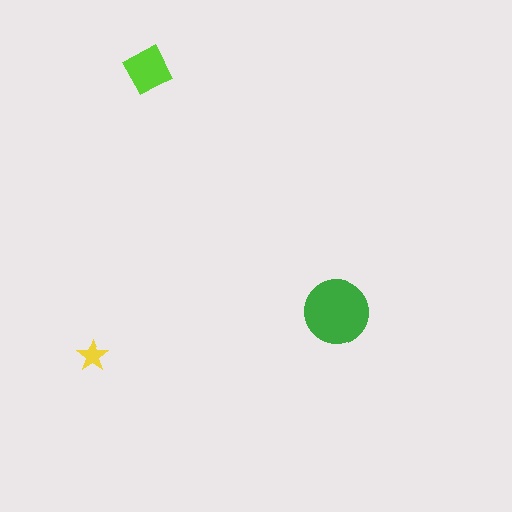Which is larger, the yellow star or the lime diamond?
The lime diamond.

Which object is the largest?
The green circle.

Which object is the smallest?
The yellow star.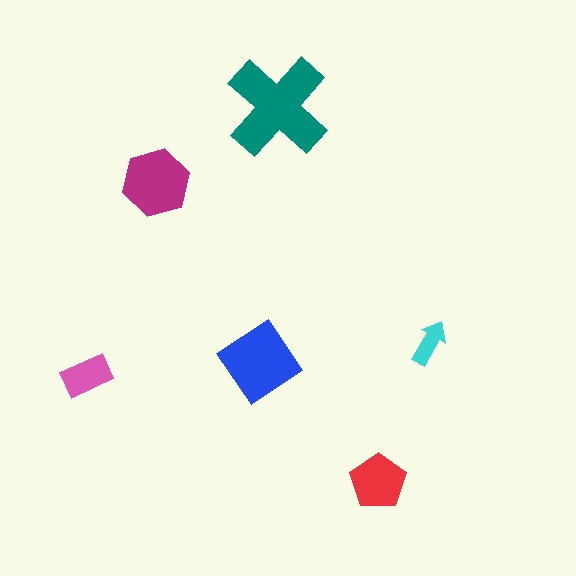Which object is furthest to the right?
The cyan arrow is rightmost.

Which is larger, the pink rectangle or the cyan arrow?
The pink rectangle.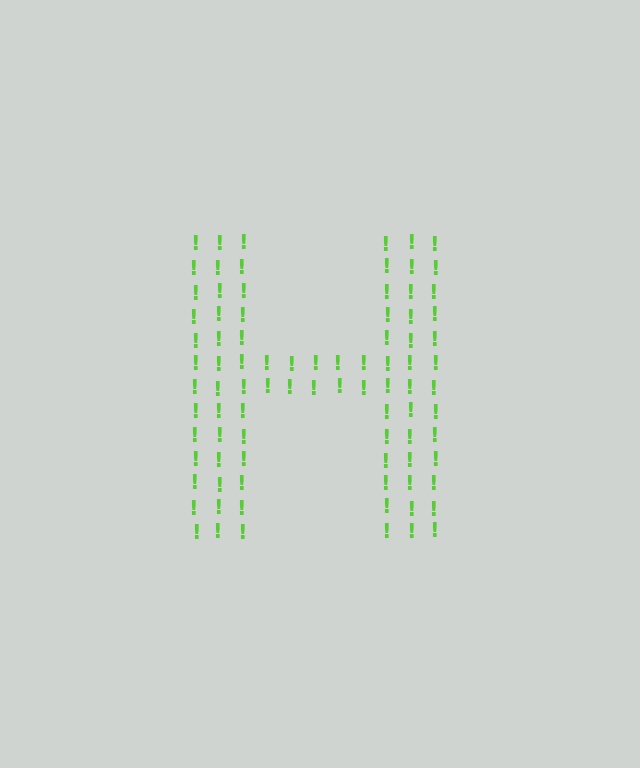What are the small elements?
The small elements are exclamation marks.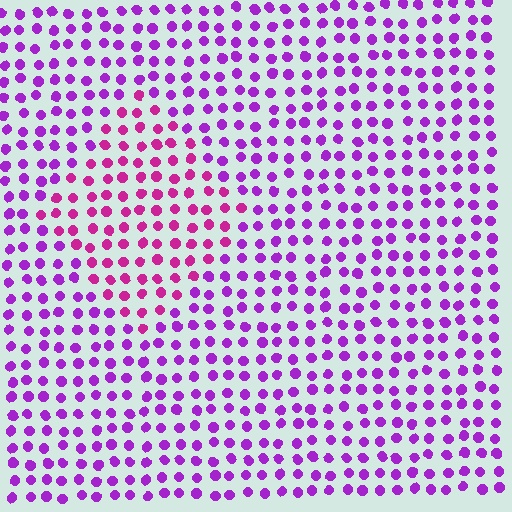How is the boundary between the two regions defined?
The boundary is defined purely by a slight shift in hue (about 33 degrees). Spacing, size, and orientation are identical on both sides.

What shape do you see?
I see a diamond.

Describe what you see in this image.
The image is filled with small purple elements in a uniform arrangement. A diamond-shaped region is visible where the elements are tinted to a slightly different hue, forming a subtle color boundary.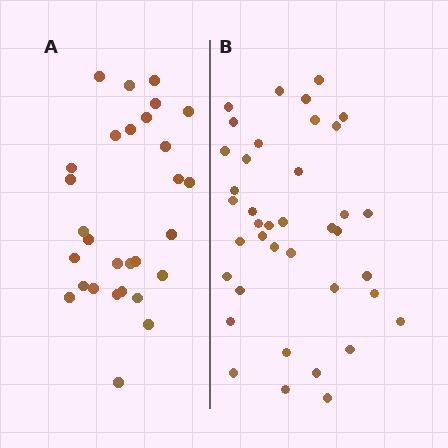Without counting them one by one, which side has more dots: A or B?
Region B (the right region) has more dots.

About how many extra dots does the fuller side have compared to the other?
Region B has roughly 10 or so more dots than region A.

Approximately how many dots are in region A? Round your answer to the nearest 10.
About 30 dots. (The exact count is 29, which rounds to 30.)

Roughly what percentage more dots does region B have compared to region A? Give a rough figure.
About 35% more.